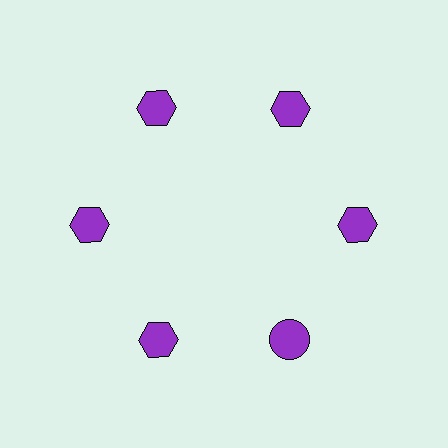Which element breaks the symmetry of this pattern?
The purple circle at roughly the 5 o'clock position breaks the symmetry. All other shapes are purple hexagons.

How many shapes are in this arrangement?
There are 6 shapes arranged in a ring pattern.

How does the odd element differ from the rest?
It has a different shape: circle instead of hexagon.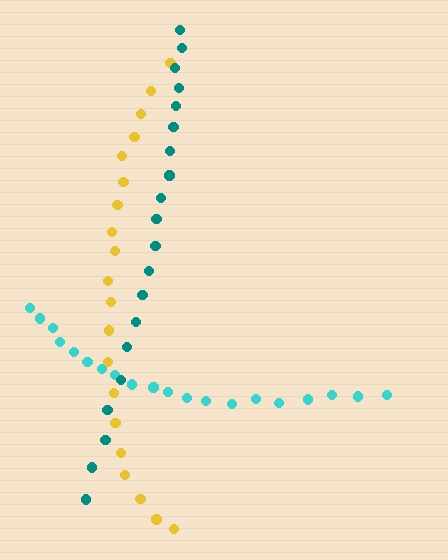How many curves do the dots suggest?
There are 3 distinct paths.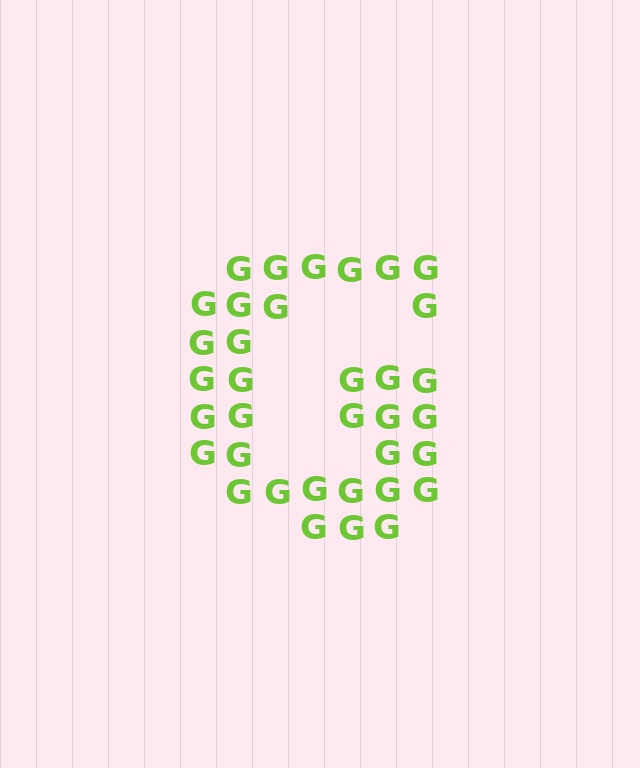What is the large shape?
The large shape is the letter G.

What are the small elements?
The small elements are letter G's.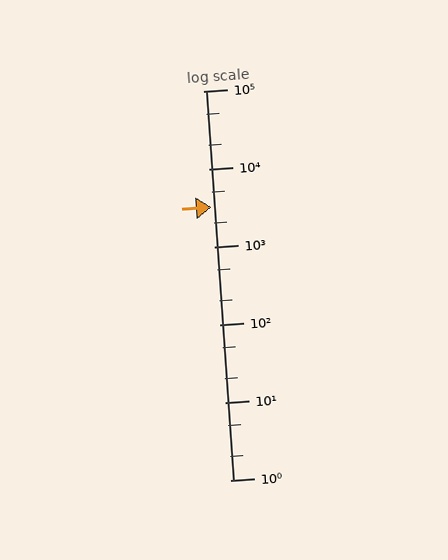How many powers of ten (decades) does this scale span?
The scale spans 5 decades, from 1 to 100000.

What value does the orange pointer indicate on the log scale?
The pointer indicates approximately 3200.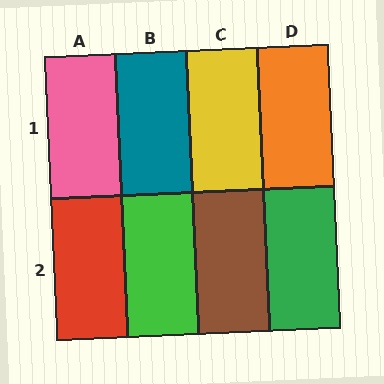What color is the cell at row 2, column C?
Brown.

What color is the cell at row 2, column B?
Green.